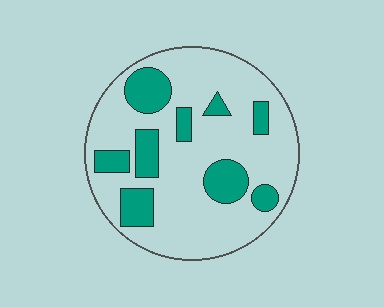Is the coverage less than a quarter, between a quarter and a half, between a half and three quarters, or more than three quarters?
Less than a quarter.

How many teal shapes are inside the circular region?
9.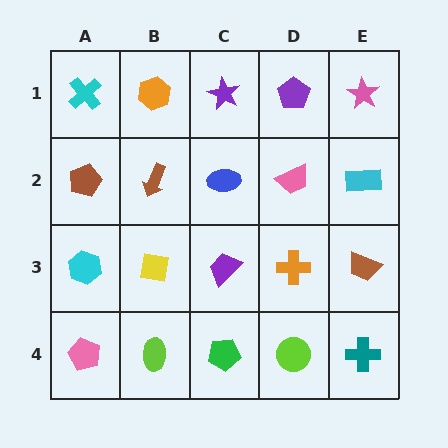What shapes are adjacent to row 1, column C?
A blue ellipse (row 2, column C), an orange hexagon (row 1, column B), a purple pentagon (row 1, column D).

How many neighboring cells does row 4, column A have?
2.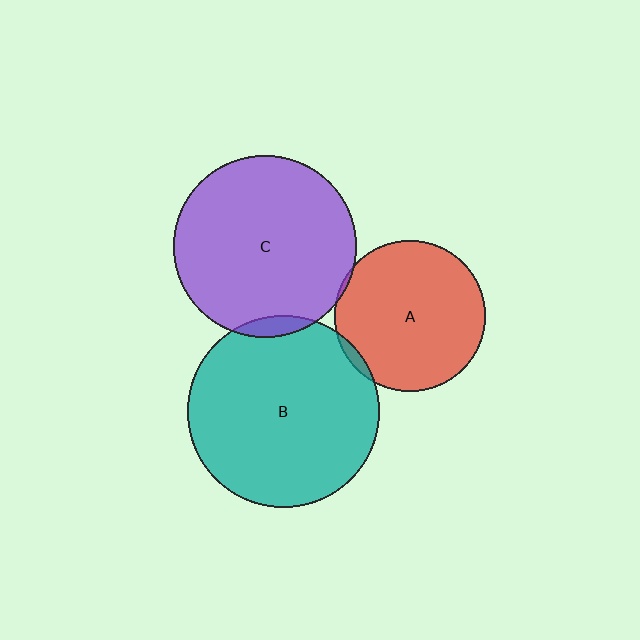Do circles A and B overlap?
Yes.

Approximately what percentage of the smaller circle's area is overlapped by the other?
Approximately 5%.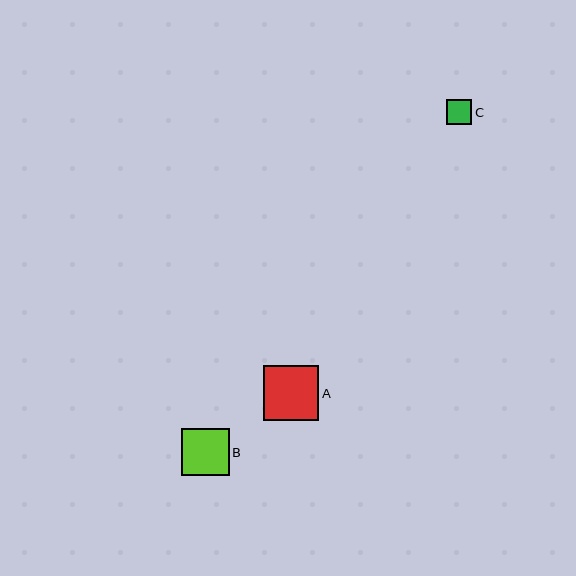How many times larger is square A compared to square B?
Square A is approximately 1.2 times the size of square B.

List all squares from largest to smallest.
From largest to smallest: A, B, C.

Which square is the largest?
Square A is the largest with a size of approximately 55 pixels.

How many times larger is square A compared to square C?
Square A is approximately 2.2 times the size of square C.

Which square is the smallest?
Square C is the smallest with a size of approximately 25 pixels.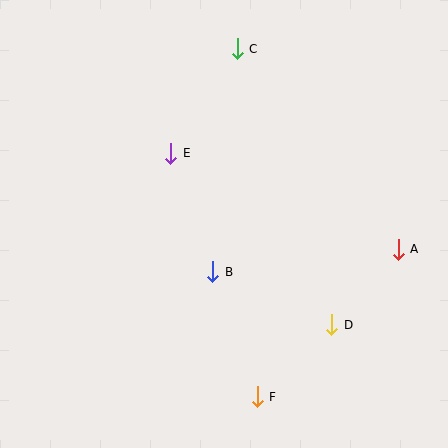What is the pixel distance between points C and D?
The distance between C and D is 292 pixels.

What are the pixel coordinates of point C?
Point C is at (237, 49).